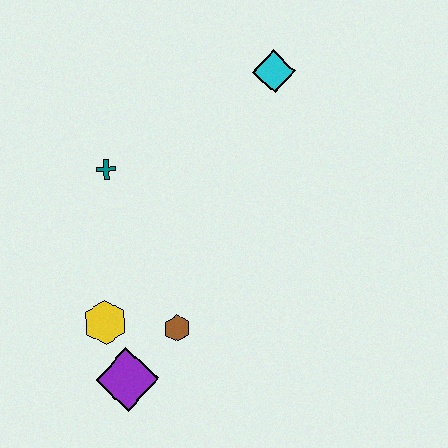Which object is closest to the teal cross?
The yellow hexagon is closest to the teal cross.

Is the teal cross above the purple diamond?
Yes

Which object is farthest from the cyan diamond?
The purple diamond is farthest from the cyan diamond.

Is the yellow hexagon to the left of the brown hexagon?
Yes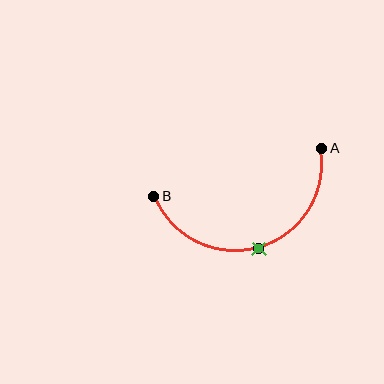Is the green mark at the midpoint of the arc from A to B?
Yes. The green mark lies on the arc at equal arc-length from both A and B — it is the arc midpoint.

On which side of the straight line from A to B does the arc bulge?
The arc bulges below the straight line connecting A and B.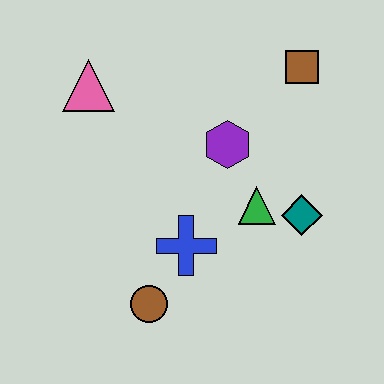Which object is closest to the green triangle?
The teal diamond is closest to the green triangle.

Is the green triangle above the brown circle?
Yes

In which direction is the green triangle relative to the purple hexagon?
The green triangle is below the purple hexagon.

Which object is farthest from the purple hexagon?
The brown circle is farthest from the purple hexagon.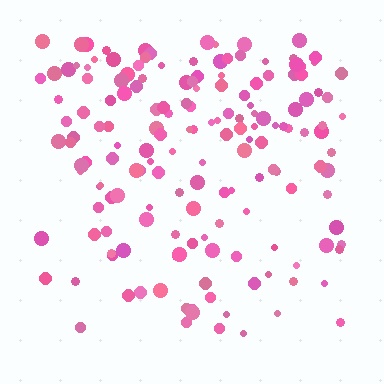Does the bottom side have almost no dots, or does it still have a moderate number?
Still a moderate number, just noticeably fewer than the top.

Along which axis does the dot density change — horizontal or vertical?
Vertical.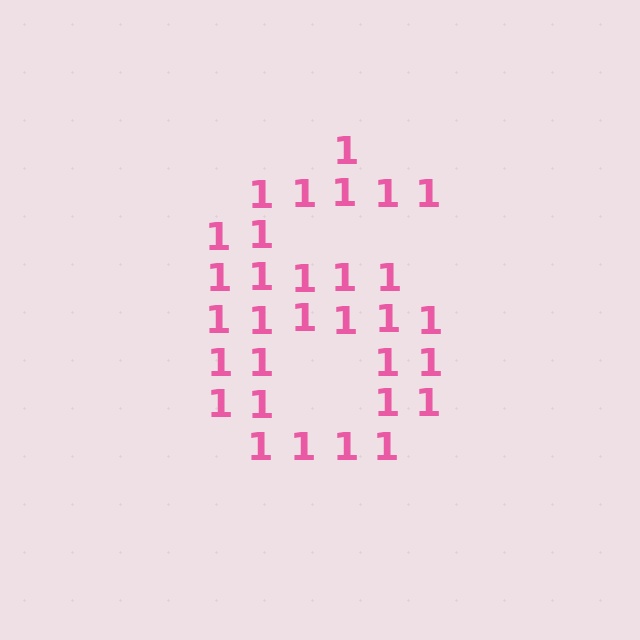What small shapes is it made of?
It is made of small digit 1's.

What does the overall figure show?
The overall figure shows the digit 6.